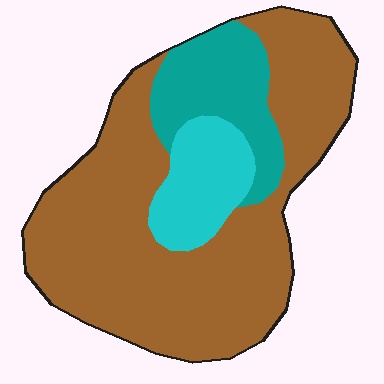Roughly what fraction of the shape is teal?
Teal covers 17% of the shape.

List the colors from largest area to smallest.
From largest to smallest: brown, teal, cyan.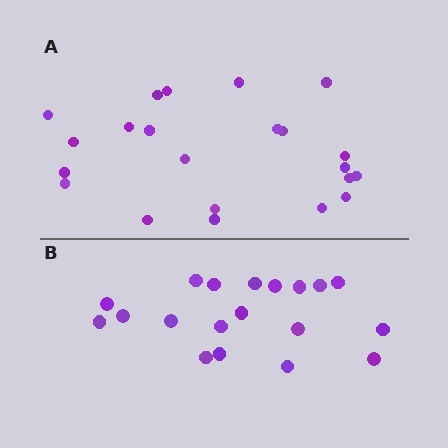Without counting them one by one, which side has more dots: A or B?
Region A (the top region) has more dots.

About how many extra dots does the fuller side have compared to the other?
Region A has just a few more — roughly 2 or 3 more dots than region B.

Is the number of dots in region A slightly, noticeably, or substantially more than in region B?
Region A has only slightly more — the two regions are fairly close. The ratio is roughly 1.2 to 1.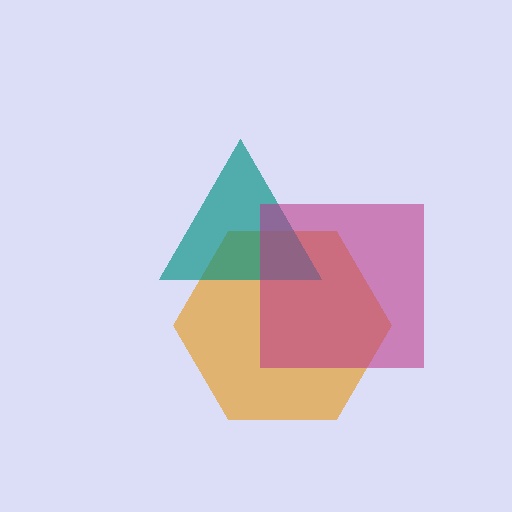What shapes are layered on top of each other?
The layered shapes are: an orange hexagon, a teal triangle, a magenta square.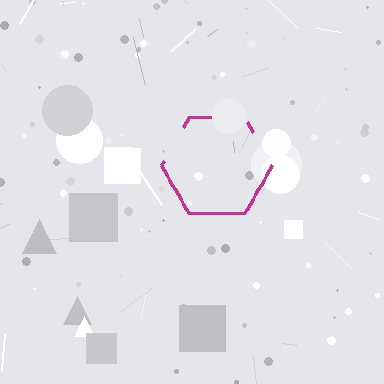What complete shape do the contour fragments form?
The contour fragments form a hexagon.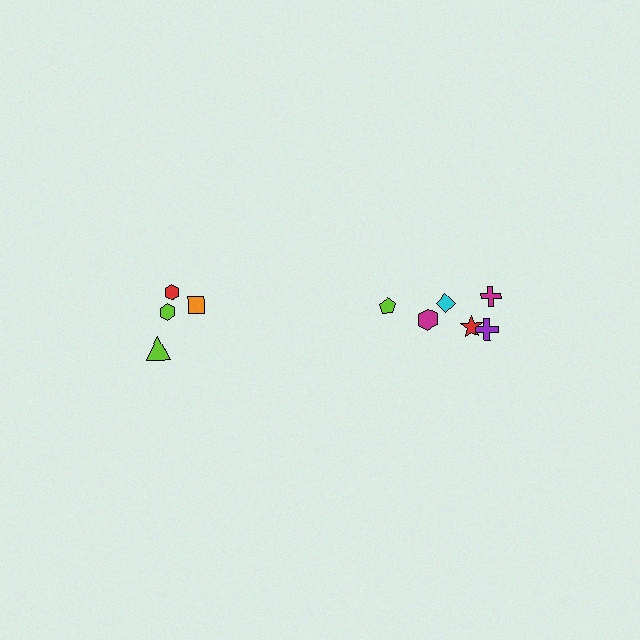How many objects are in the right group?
There are 6 objects.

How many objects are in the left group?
There are 4 objects.